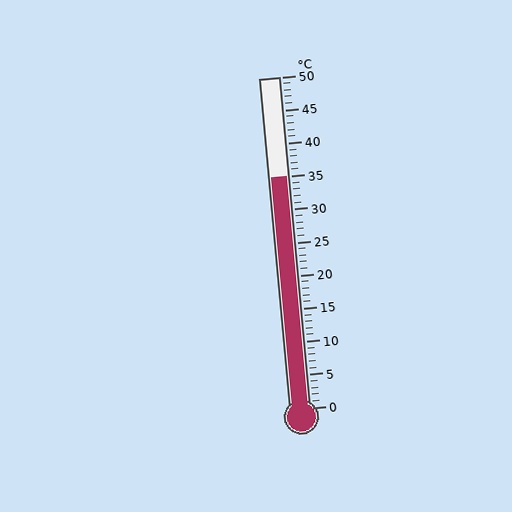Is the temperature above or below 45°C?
The temperature is below 45°C.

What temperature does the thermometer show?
The thermometer shows approximately 35°C.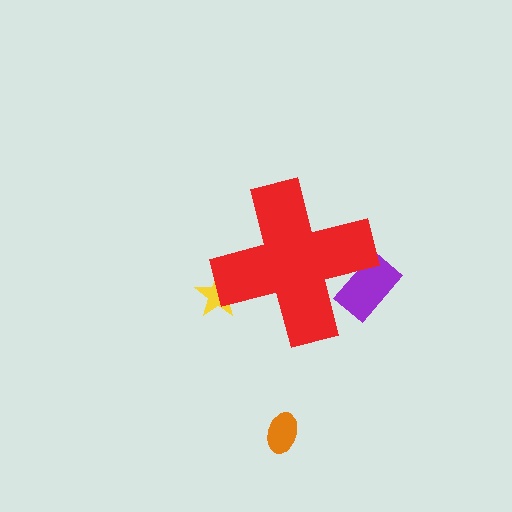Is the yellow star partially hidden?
Yes, the yellow star is partially hidden behind the red cross.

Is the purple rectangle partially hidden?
Yes, the purple rectangle is partially hidden behind the red cross.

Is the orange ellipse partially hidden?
No, the orange ellipse is fully visible.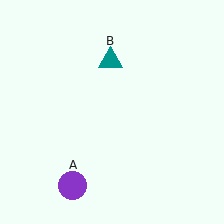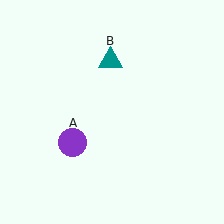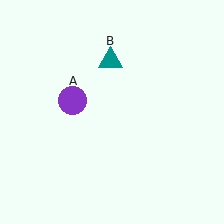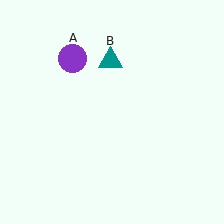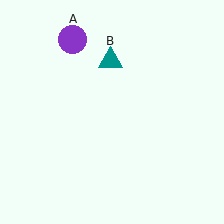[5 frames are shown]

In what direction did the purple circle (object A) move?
The purple circle (object A) moved up.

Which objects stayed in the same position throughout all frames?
Teal triangle (object B) remained stationary.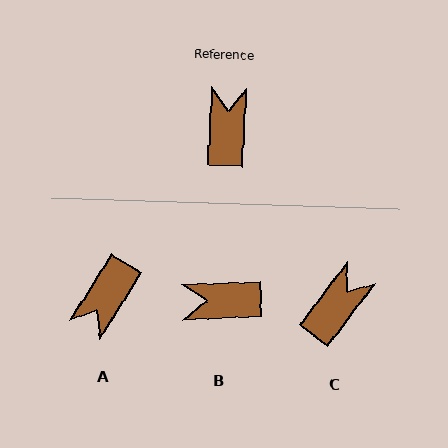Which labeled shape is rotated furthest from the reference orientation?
A, about 150 degrees away.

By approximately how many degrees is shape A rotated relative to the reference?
Approximately 150 degrees counter-clockwise.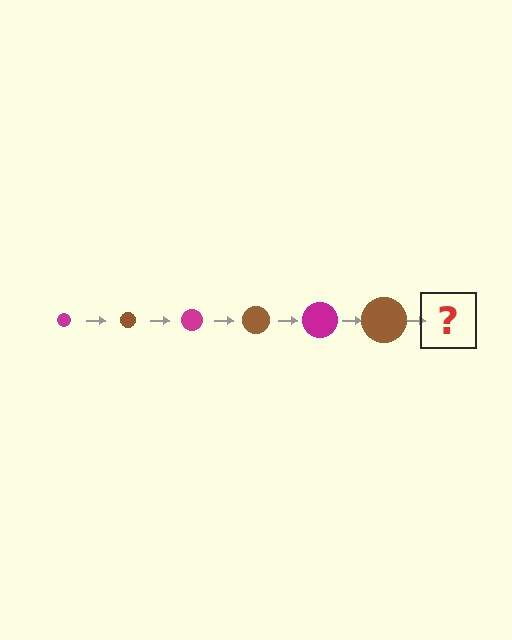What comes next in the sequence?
The next element should be a magenta circle, larger than the previous one.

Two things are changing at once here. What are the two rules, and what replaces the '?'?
The two rules are that the circle grows larger each step and the color cycles through magenta and brown. The '?' should be a magenta circle, larger than the previous one.